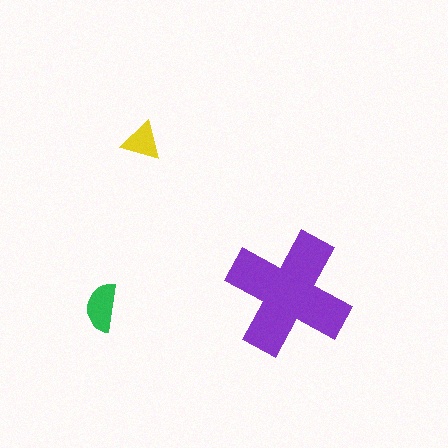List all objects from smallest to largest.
The yellow triangle, the green semicircle, the purple cross.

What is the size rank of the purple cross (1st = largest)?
1st.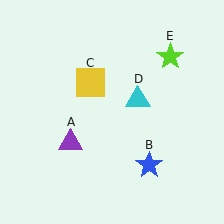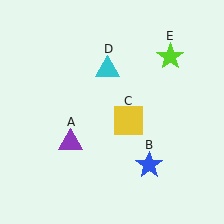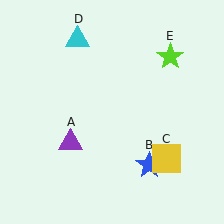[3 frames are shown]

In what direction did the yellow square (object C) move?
The yellow square (object C) moved down and to the right.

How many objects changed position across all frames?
2 objects changed position: yellow square (object C), cyan triangle (object D).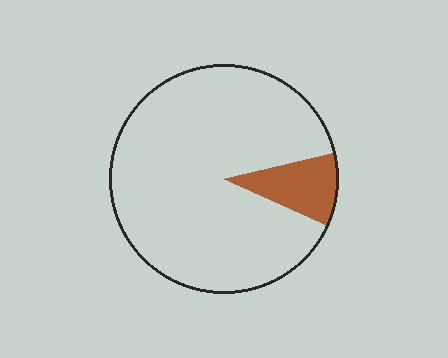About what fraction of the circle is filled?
About one tenth (1/10).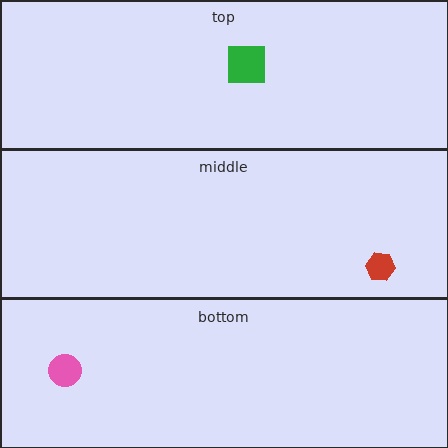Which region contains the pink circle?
The bottom region.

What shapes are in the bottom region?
The pink circle.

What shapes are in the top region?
The green square.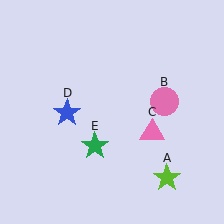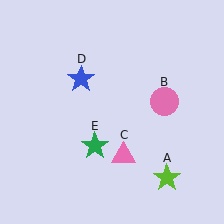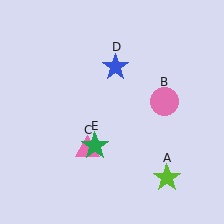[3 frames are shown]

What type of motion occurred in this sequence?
The pink triangle (object C), blue star (object D) rotated clockwise around the center of the scene.